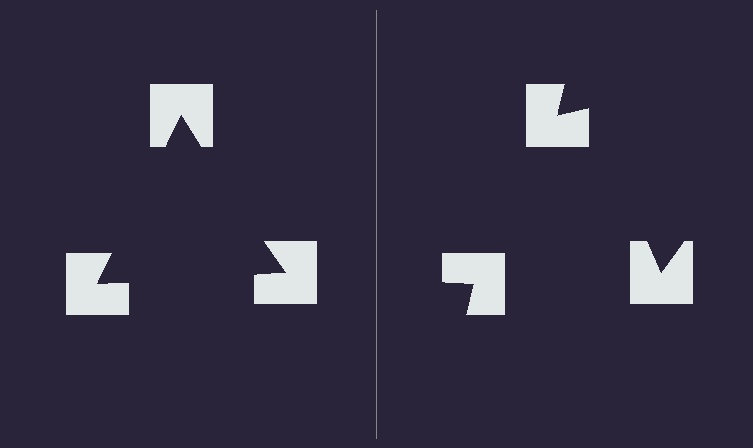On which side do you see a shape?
An illusory triangle appears on the left side. On the right side the wedge cuts are rotated, so no coherent shape forms.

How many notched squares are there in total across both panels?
6 — 3 on each side.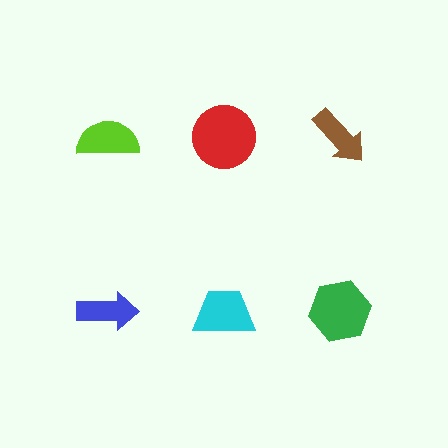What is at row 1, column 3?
A brown arrow.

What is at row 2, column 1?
A blue arrow.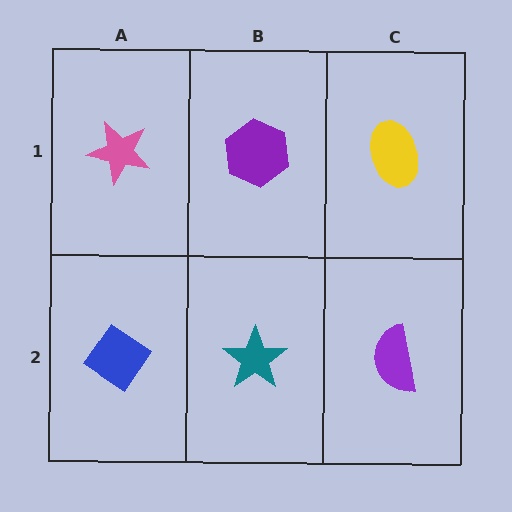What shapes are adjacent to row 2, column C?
A yellow ellipse (row 1, column C), a teal star (row 2, column B).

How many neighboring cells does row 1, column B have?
3.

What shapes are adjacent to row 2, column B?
A purple hexagon (row 1, column B), a blue diamond (row 2, column A), a purple semicircle (row 2, column C).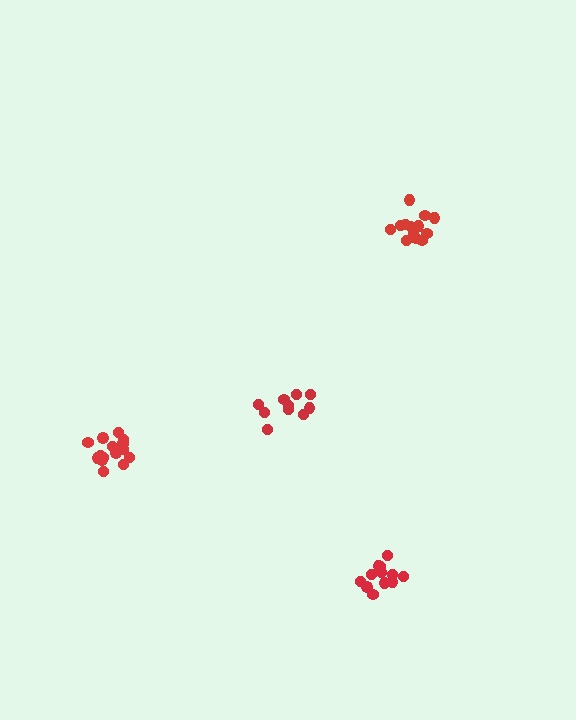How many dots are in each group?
Group 1: 10 dots, Group 2: 13 dots, Group 3: 15 dots, Group 4: 12 dots (50 total).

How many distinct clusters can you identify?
There are 4 distinct clusters.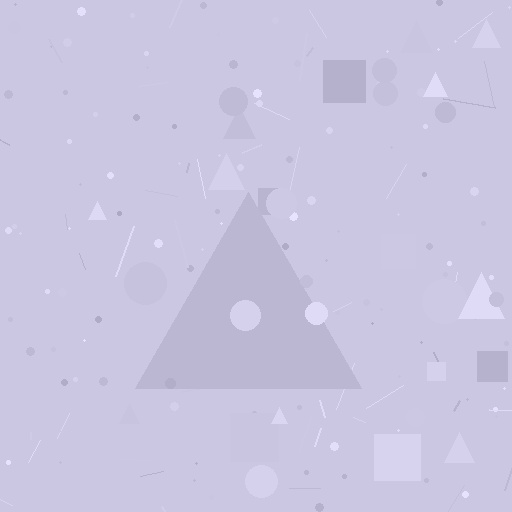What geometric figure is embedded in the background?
A triangle is embedded in the background.